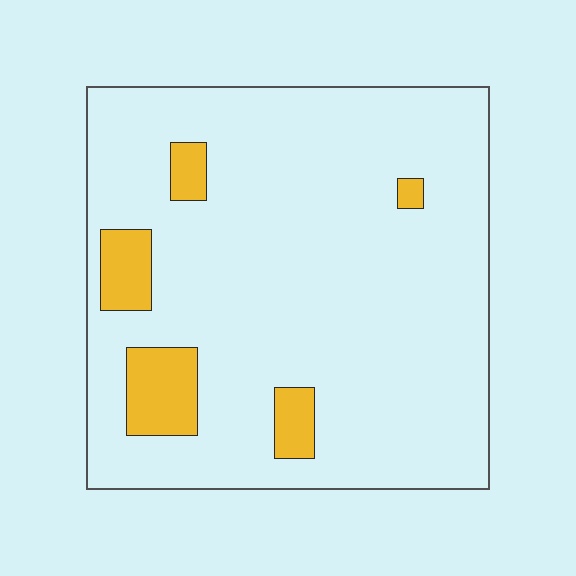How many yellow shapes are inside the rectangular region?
5.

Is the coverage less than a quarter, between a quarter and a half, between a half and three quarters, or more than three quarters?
Less than a quarter.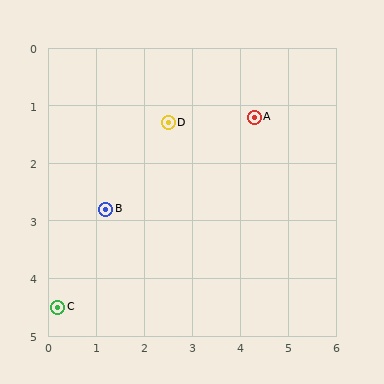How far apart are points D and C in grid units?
Points D and C are about 3.9 grid units apart.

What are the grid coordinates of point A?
Point A is at approximately (4.3, 1.2).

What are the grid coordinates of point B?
Point B is at approximately (1.2, 2.8).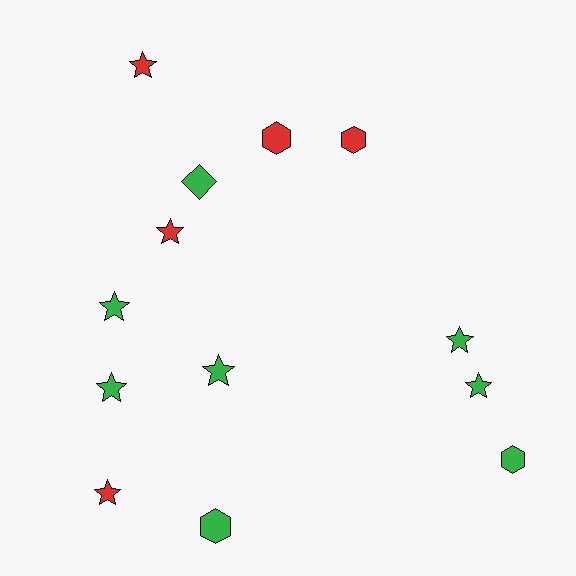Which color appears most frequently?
Green, with 8 objects.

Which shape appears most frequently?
Star, with 8 objects.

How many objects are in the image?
There are 13 objects.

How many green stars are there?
There are 5 green stars.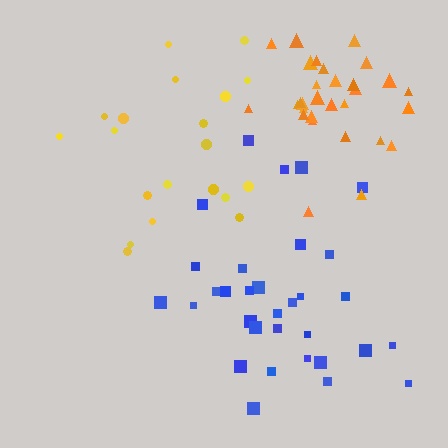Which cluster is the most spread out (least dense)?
Yellow.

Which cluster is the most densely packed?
Orange.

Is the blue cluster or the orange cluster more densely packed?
Orange.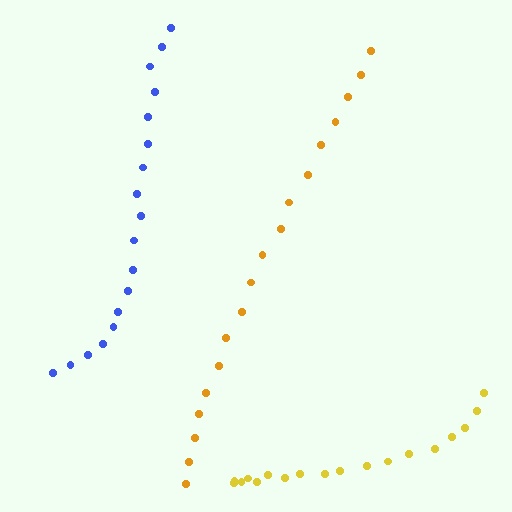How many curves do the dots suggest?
There are 3 distinct paths.